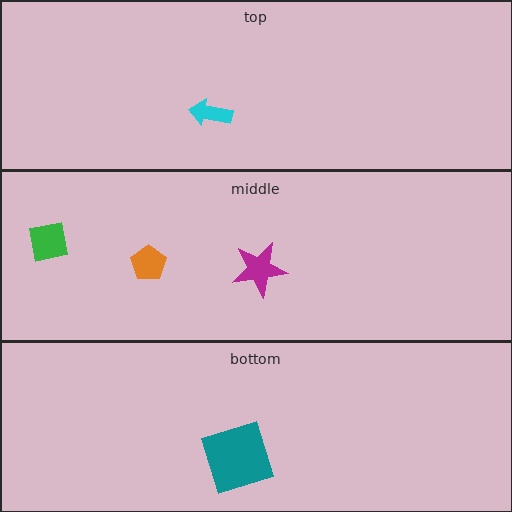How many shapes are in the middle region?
3.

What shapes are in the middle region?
The magenta star, the green square, the orange pentagon.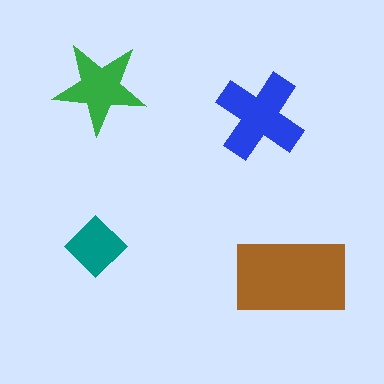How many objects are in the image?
There are 4 objects in the image.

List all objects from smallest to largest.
The teal diamond, the green star, the blue cross, the brown rectangle.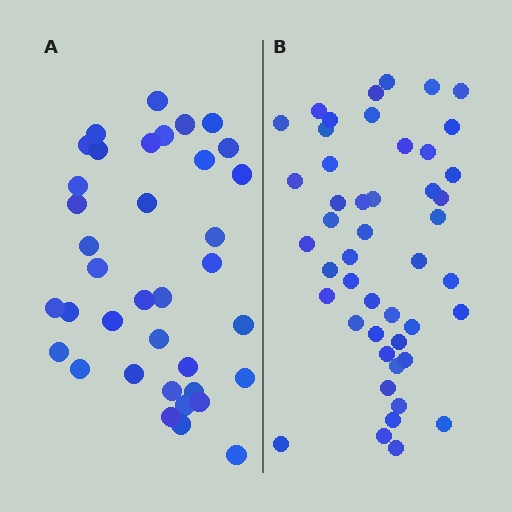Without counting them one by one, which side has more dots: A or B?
Region B (the right region) has more dots.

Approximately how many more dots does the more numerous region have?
Region B has roughly 10 or so more dots than region A.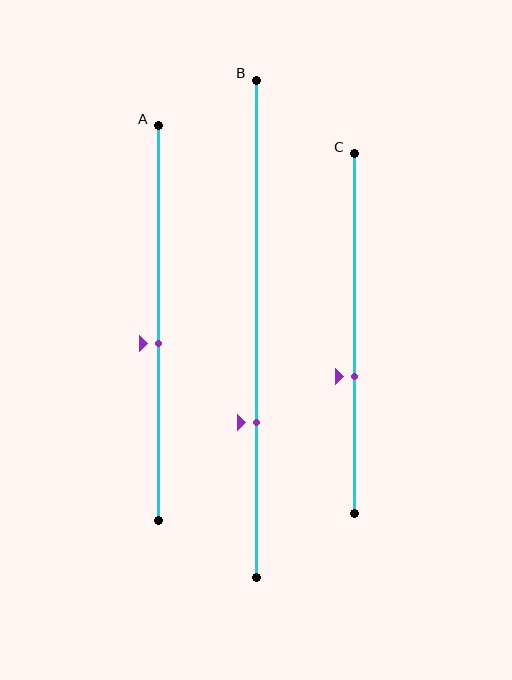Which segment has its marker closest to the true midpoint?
Segment A has its marker closest to the true midpoint.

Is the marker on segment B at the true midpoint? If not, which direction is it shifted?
No, the marker on segment B is shifted downward by about 19% of the segment length.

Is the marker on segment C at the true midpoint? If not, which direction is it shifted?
No, the marker on segment C is shifted downward by about 12% of the segment length.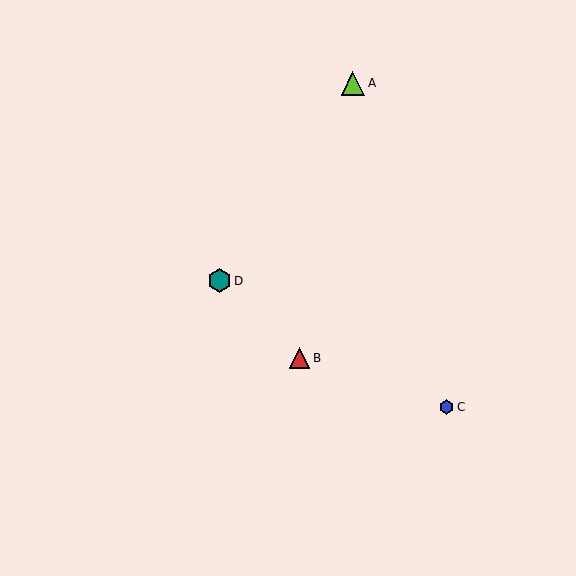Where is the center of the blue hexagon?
The center of the blue hexagon is at (446, 407).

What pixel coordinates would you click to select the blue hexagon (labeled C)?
Click at (446, 407) to select the blue hexagon C.